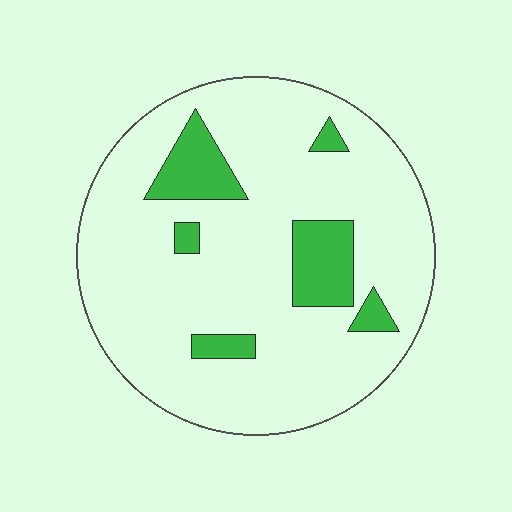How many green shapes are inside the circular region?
6.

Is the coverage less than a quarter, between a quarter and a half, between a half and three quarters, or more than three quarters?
Less than a quarter.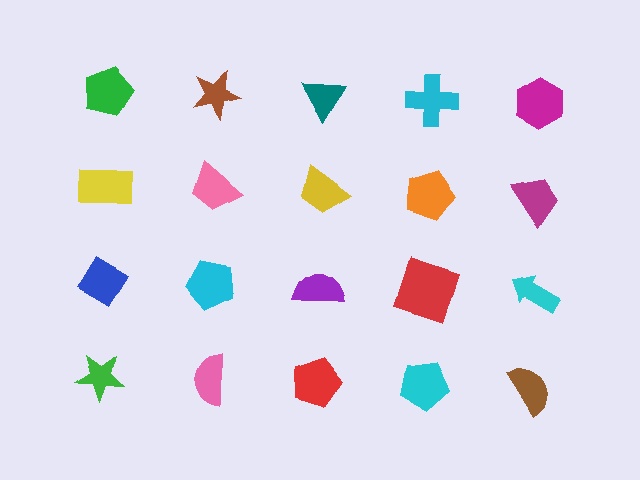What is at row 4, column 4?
A cyan pentagon.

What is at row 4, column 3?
A red pentagon.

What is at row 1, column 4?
A cyan cross.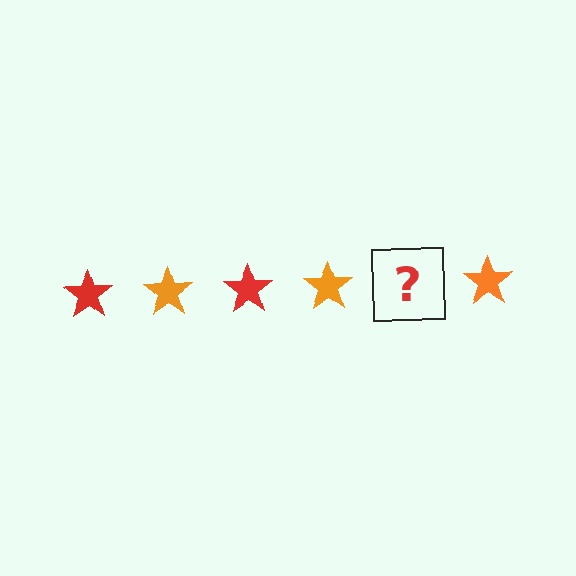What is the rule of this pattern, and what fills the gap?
The rule is that the pattern cycles through red, orange stars. The gap should be filled with a red star.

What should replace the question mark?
The question mark should be replaced with a red star.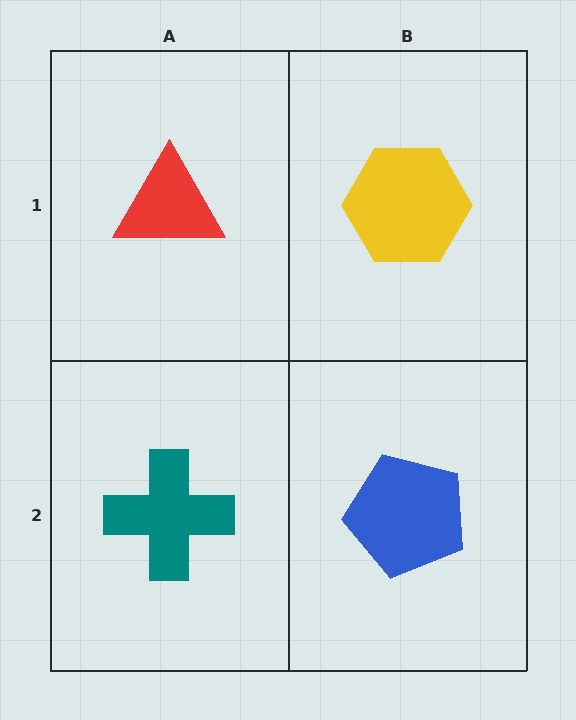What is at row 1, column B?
A yellow hexagon.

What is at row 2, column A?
A teal cross.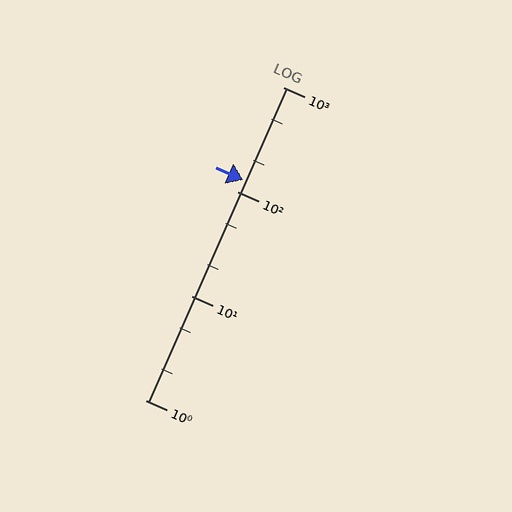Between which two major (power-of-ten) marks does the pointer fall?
The pointer is between 100 and 1000.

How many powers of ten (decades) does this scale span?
The scale spans 3 decades, from 1 to 1000.